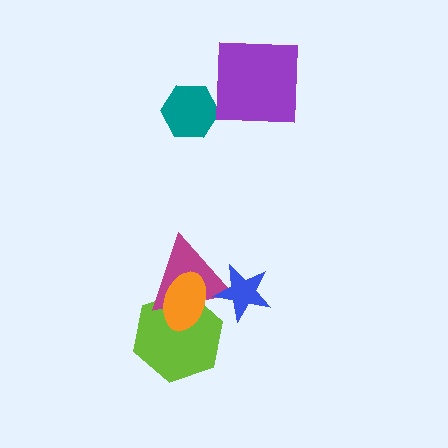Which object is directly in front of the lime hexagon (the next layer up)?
The magenta triangle is directly in front of the lime hexagon.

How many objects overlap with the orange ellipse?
2 objects overlap with the orange ellipse.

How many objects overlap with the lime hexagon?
2 objects overlap with the lime hexagon.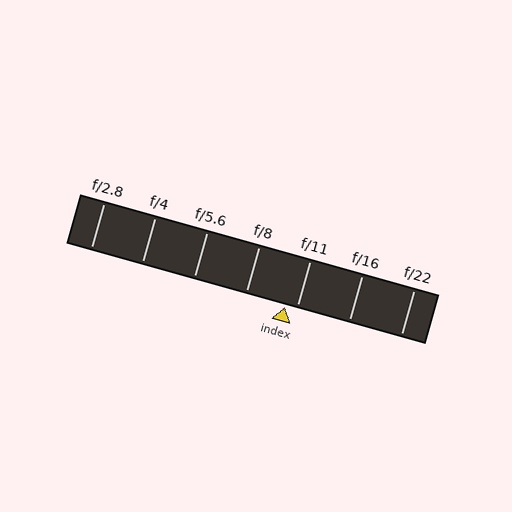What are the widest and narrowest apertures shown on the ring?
The widest aperture shown is f/2.8 and the narrowest is f/22.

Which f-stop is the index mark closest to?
The index mark is closest to f/11.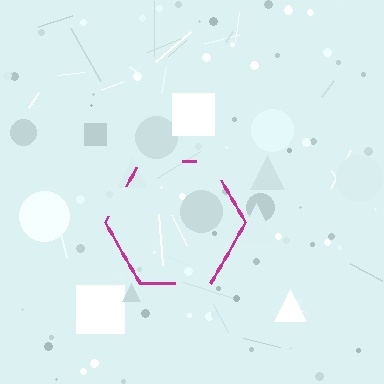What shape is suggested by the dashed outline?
The dashed outline suggests a hexagon.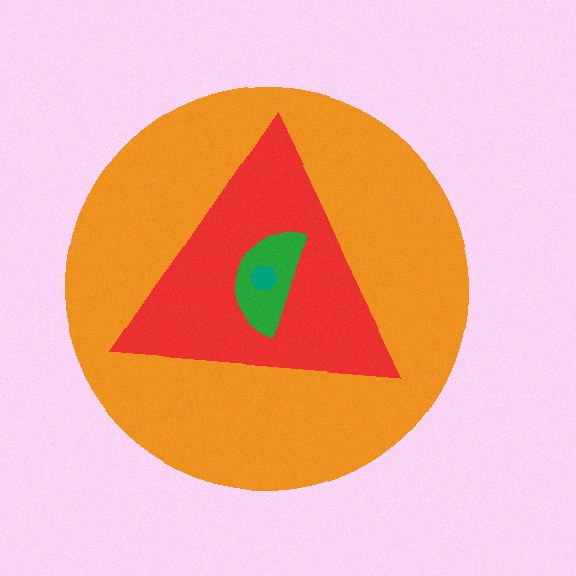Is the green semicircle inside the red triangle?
Yes.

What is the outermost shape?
The orange circle.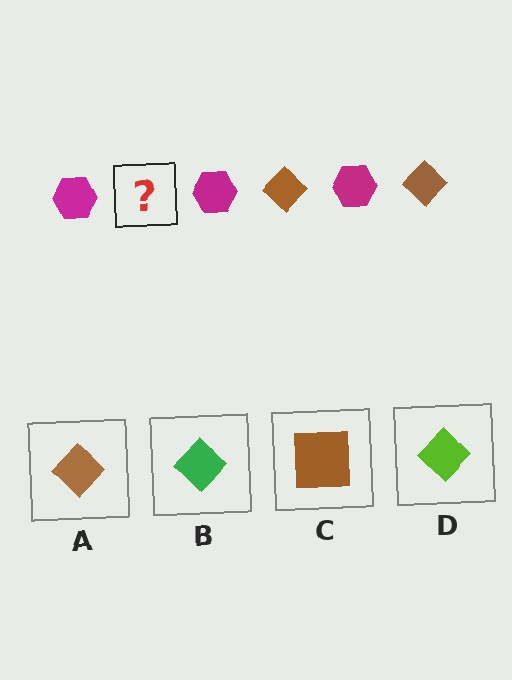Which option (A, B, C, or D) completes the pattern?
A.